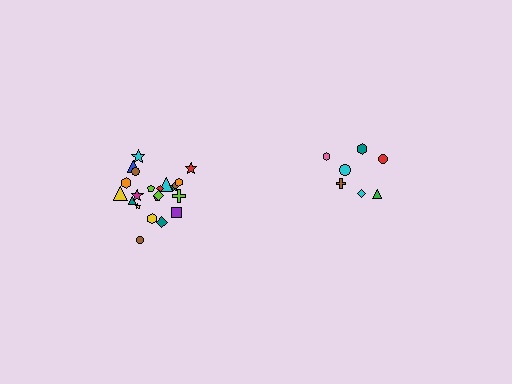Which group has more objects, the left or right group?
The left group.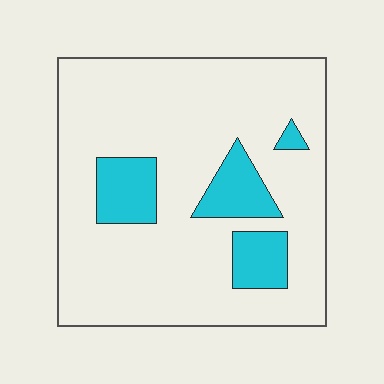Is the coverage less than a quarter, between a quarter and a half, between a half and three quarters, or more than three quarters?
Less than a quarter.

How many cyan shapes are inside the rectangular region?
4.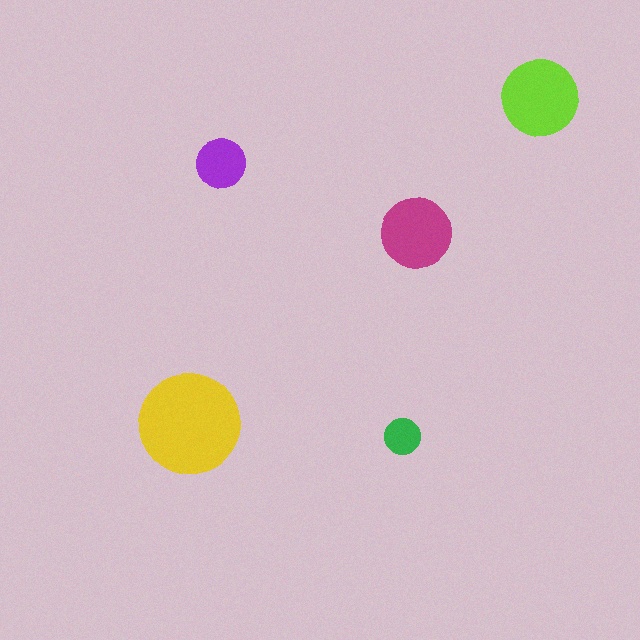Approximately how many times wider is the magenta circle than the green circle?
About 2 times wider.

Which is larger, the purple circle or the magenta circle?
The magenta one.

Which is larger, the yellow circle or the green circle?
The yellow one.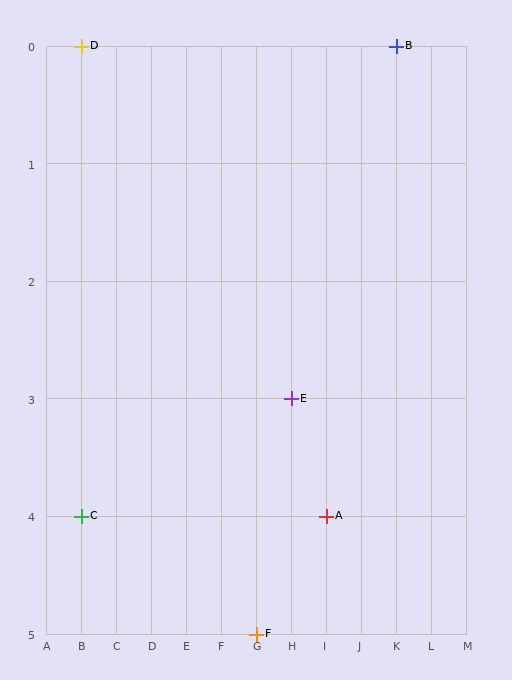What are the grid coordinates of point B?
Point B is at grid coordinates (K, 0).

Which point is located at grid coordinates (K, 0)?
Point B is at (K, 0).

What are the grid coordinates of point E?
Point E is at grid coordinates (H, 3).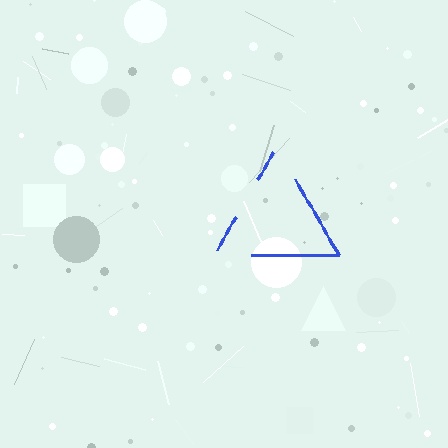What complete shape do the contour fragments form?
The contour fragments form a triangle.